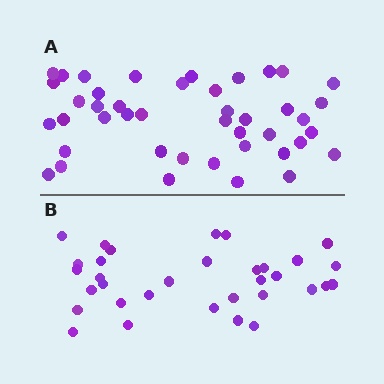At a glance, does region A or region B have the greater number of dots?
Region A (the top region) has more dots.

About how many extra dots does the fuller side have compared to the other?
Region A has roughly 10 or so more dots than region B.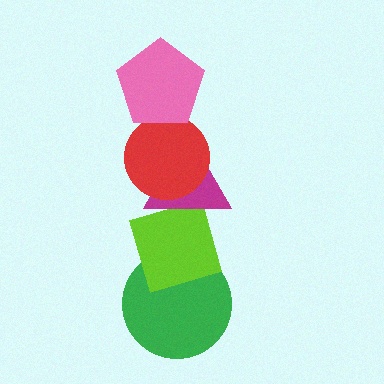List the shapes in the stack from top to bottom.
From top to bottom: the pink pentagon, the red circle, the magenta triangle, the lime diamond, the green circle.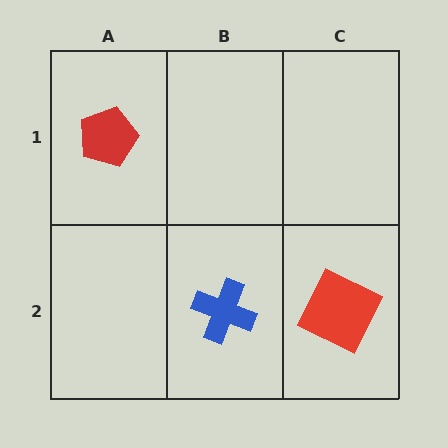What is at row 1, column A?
A red pentagon.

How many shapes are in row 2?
2 shapes.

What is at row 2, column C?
A red square.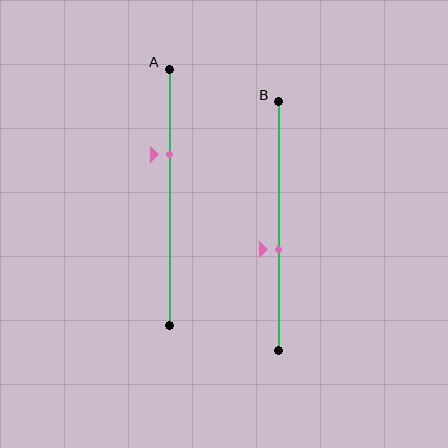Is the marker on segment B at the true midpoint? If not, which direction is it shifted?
No, the marker on segment B is shifted downward by about 9% of the segment length.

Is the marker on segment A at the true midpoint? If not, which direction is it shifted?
No, the marker on segment A is shifted upward by about 17% of the segment length.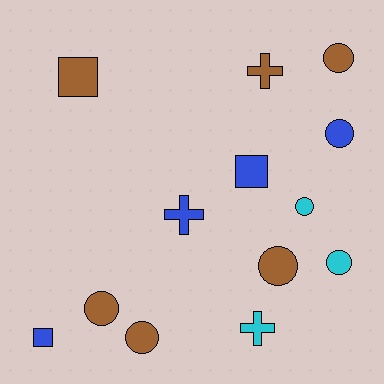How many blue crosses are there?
There is 1 blue cross.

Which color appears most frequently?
Brown, with 6 objects.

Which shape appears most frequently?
Circle, with 7 objects.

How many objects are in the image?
There are 13 objects.